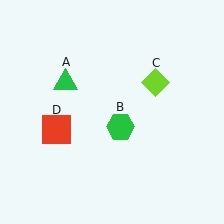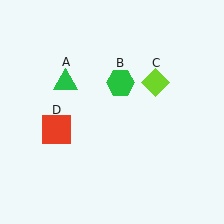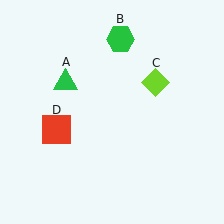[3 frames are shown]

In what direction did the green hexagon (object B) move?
The green hexagon (object B) moved up.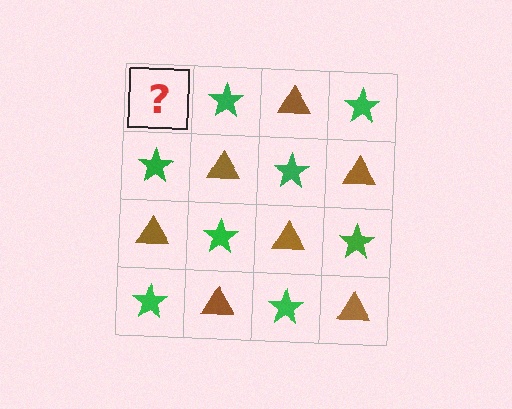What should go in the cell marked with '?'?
The missing cell should contain a brown triangle.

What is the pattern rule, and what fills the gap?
The rule is that it alternates brown triangle and green star in a checkerboard pattern. The gap should be filled with a brown triangle.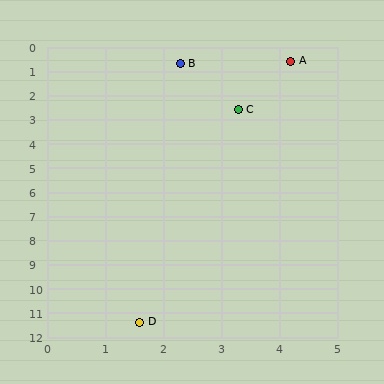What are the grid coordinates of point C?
Point C is at approximately (3.3, 2.6).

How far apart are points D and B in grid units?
Points D and B are about 10.7 grid units apart.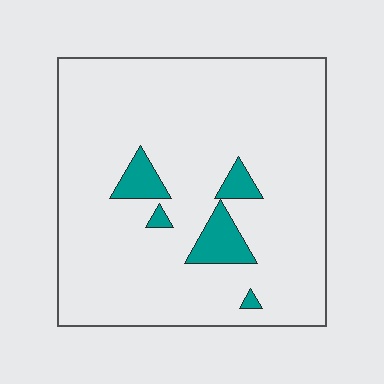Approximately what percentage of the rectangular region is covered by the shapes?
Approximately 10%.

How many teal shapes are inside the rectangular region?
5.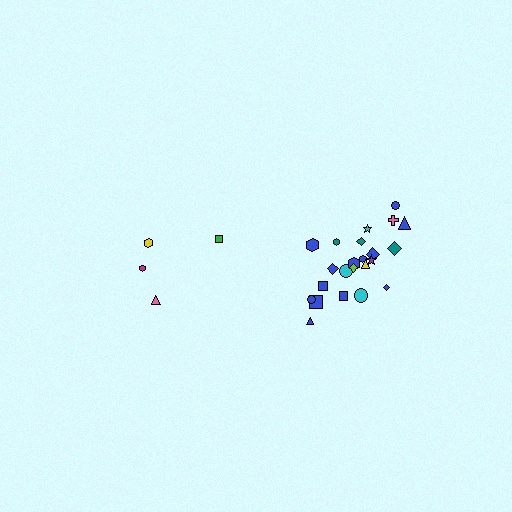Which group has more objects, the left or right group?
The right group.